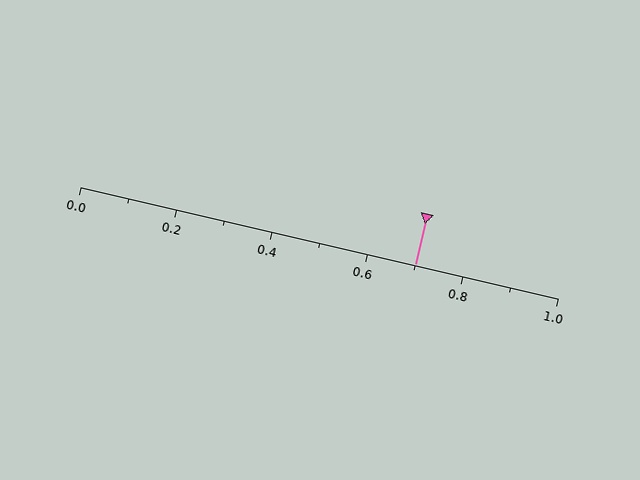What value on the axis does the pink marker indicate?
The marker indicates approximately 0.7.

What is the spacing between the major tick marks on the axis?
The major ticks are spaced 0.2 apart.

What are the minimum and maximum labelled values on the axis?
The axis runs from 0.0 to 1.0.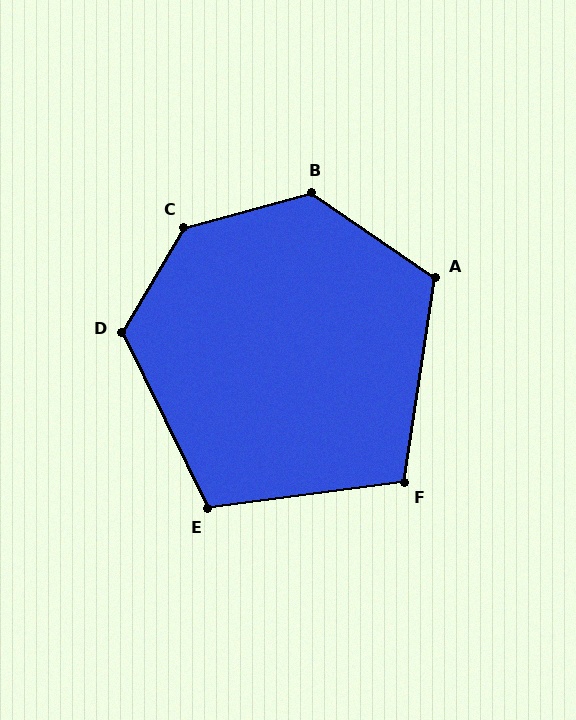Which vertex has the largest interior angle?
C, at approximately 136 degrees.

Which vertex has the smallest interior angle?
F, at approximately 106 degrees.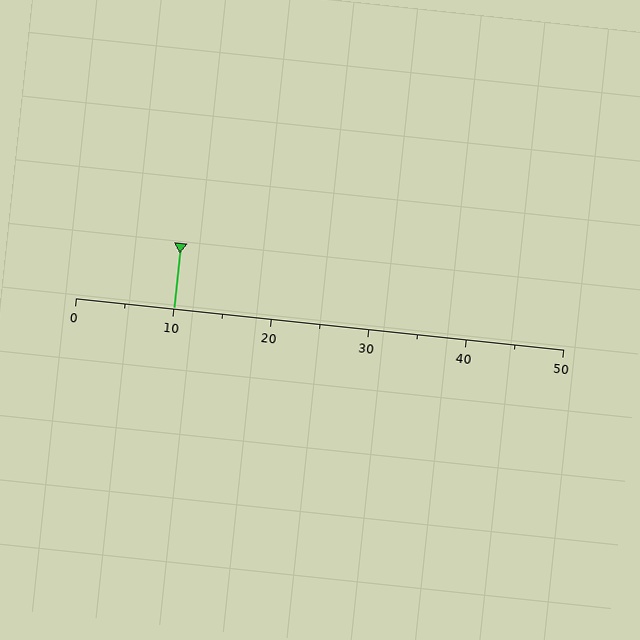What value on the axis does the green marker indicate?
The marker indicates approximately 10.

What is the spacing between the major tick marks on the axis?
The major ticks are spaced 10 apart.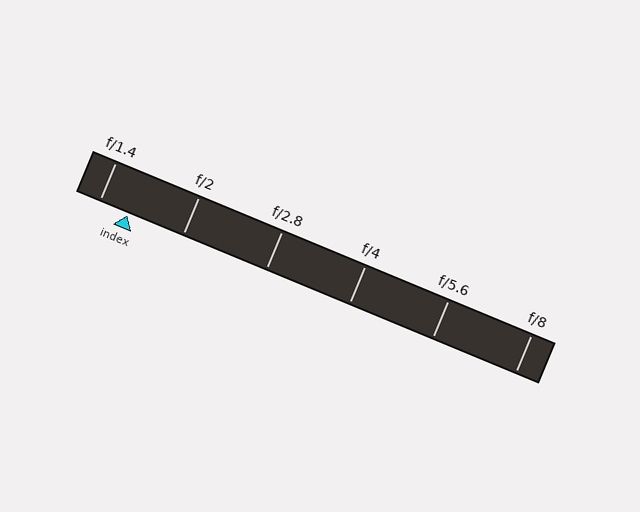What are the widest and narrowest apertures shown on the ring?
The widest aperture shown is f/1.4 and the narrowest is f/8.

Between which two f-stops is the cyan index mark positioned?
The index mark is between f/1.4 and f/2.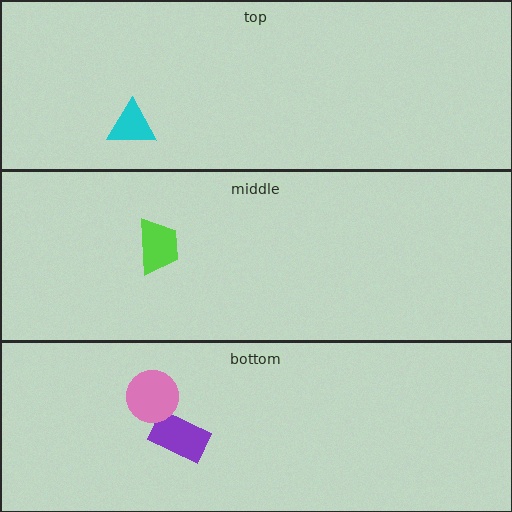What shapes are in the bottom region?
The purple rectangle, the pink circle.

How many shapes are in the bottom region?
2.